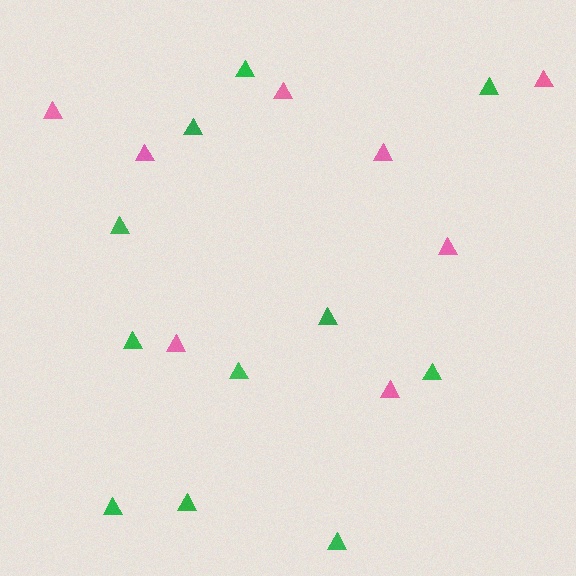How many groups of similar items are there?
There are 2 groups: one group of green triangles (11) and one group of pink triangles (8).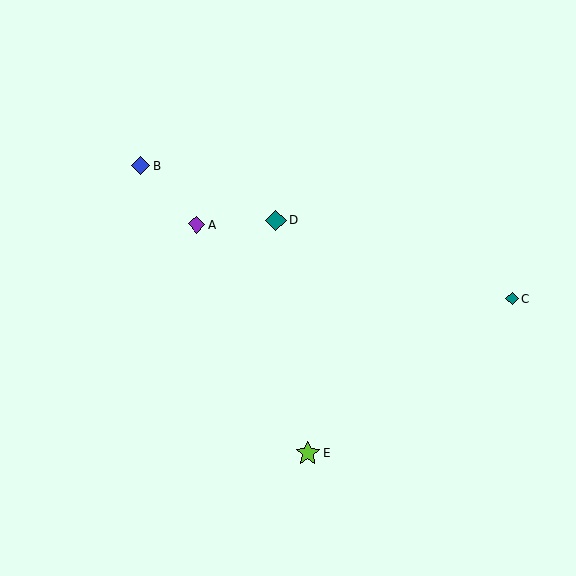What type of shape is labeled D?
Shape D is a teal diamond.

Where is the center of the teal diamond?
The center of the teal diamond is at (512, 299).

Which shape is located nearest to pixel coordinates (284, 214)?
The teal diamond (labeled D) at (276, 220) is nearest to that location.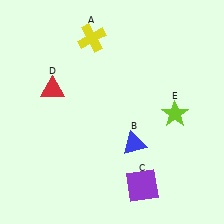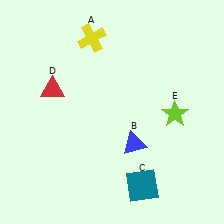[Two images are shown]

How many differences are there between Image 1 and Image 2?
There is 1 difference between the two images.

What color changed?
The square (C) changed from purple in Image 1 to teal in Image 2.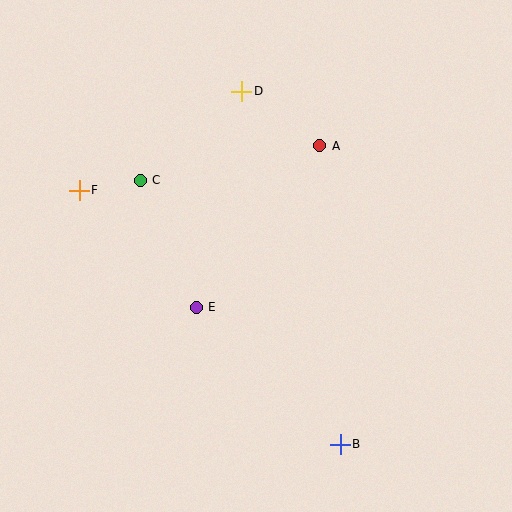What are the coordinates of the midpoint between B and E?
The midpoint between B and E is at (268, 376).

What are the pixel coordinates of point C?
Point C is at (140, 181).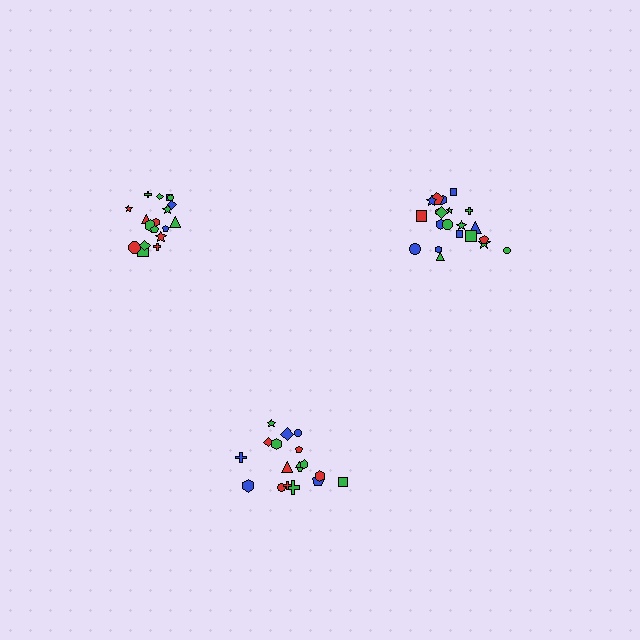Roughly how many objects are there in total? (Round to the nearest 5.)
Roughly 60 objects in total.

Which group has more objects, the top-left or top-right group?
The top-right group.